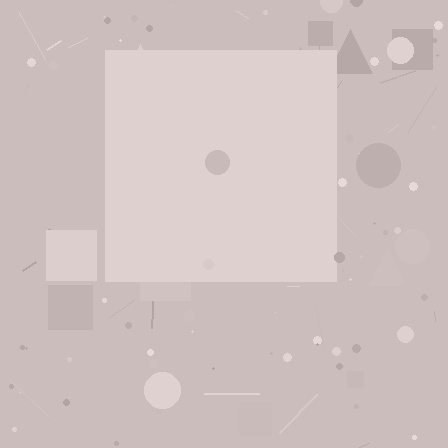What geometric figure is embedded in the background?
A square is embedded in the background.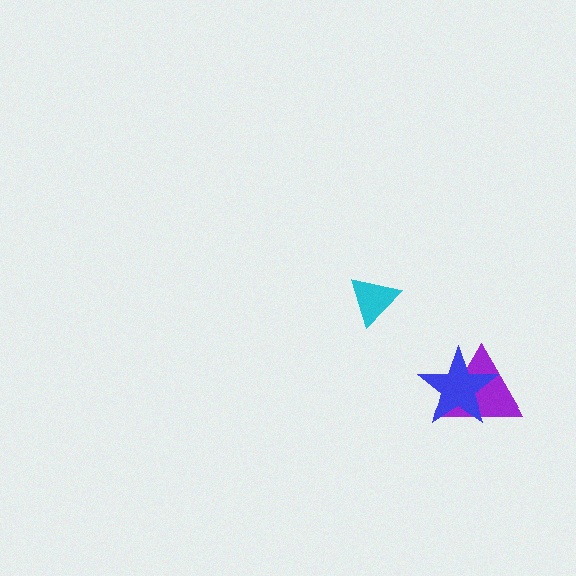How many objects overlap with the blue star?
1 object overlaps with the blue star.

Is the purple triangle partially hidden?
Yes, it is partially covered by another shape.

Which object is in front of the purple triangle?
The blue star is in front of the purple triangle.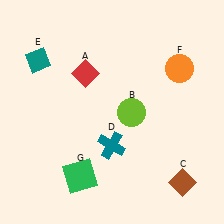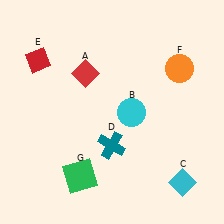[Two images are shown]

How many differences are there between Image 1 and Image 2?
There are 3 differences between the two images.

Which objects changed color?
B changed from lime to cyan. C changed from brown to cyan. E changed from teal to red.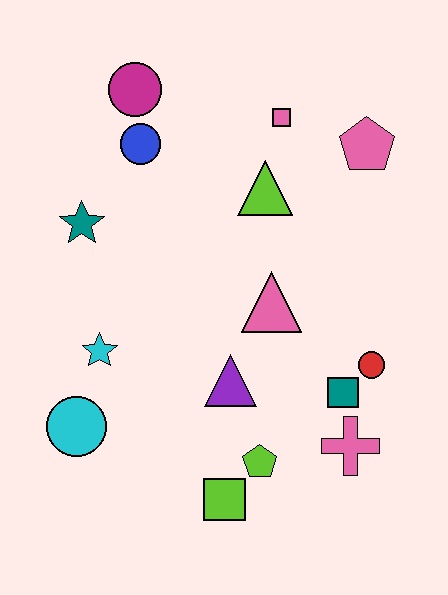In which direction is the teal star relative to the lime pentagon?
The teal star is above the lime pentagon.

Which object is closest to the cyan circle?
The cyan star is closest to the cyan circle.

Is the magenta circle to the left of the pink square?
Yes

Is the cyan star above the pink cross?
Yes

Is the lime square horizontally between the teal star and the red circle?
Yes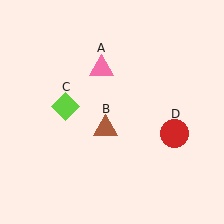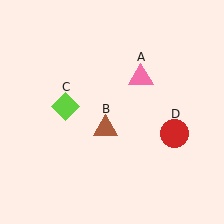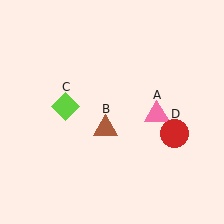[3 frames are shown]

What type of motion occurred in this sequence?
The pink triangle (object A) rotated clockwise around the center of the scene.